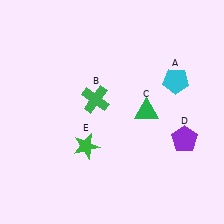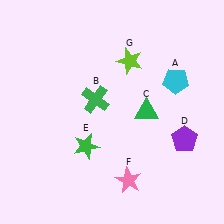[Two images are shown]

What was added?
A pink star (F), a lime star (G) were added in Image 2.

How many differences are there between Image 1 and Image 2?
There are 2 differences between the two images.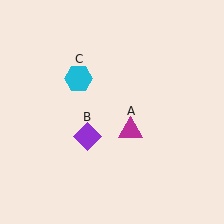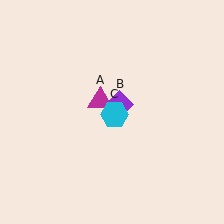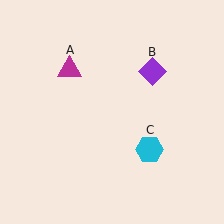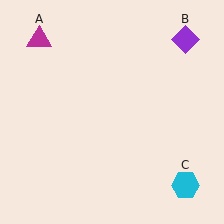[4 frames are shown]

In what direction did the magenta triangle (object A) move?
The magenta triangle (object A) moved up and to the left.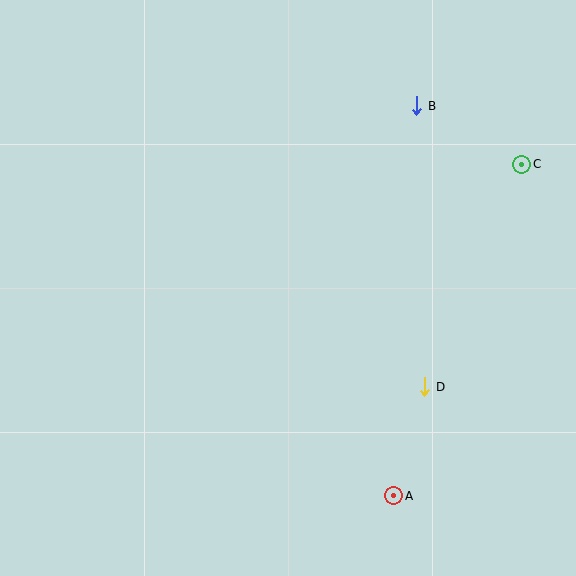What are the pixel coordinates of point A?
Point A is at (394, 496).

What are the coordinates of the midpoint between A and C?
The midpoint between A and C is at (458, 330).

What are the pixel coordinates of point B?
Point B is at (417, 106).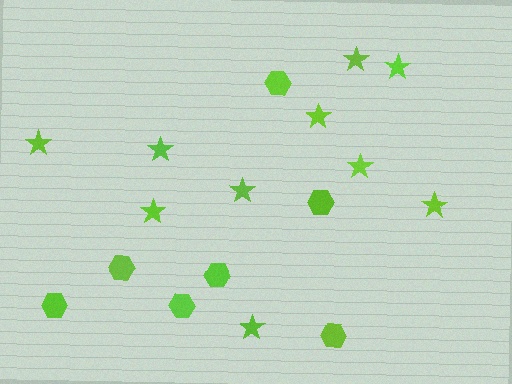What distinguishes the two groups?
There are 2 groups: one group of stars (10) and one group of hexagons (7).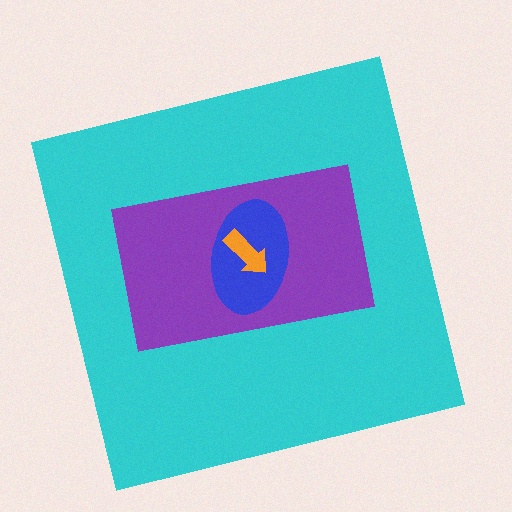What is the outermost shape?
The cyan square.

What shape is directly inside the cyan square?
The purple rectangle.